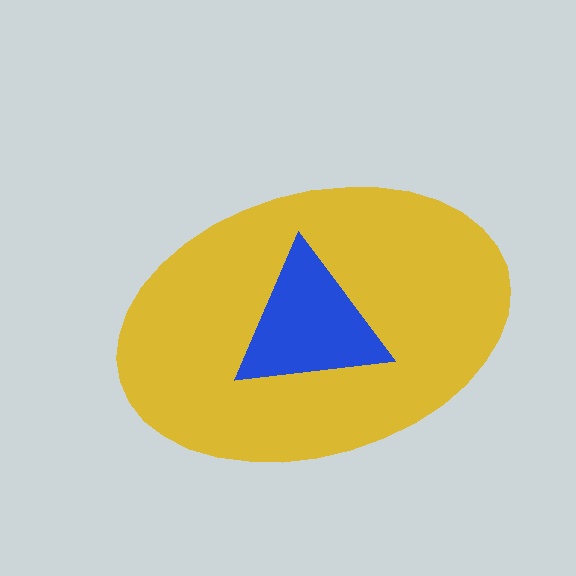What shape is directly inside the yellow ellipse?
The blue triangle.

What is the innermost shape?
The blue triangle.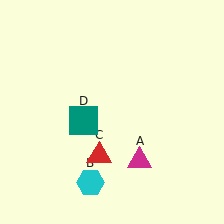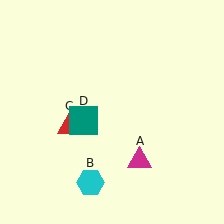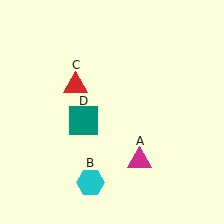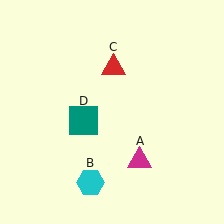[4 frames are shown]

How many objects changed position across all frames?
1 object changed position: red triangle (object C).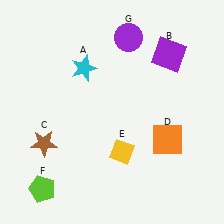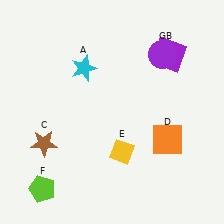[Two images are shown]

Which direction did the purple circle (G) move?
The purple circle (G) moved right.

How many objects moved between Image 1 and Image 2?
1 object moved between the two images.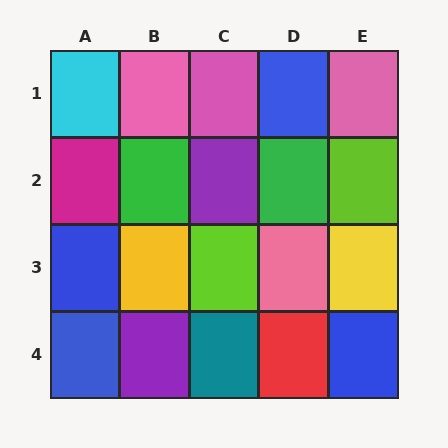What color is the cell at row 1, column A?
Cyan.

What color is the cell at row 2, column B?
Green.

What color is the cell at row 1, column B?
Pink.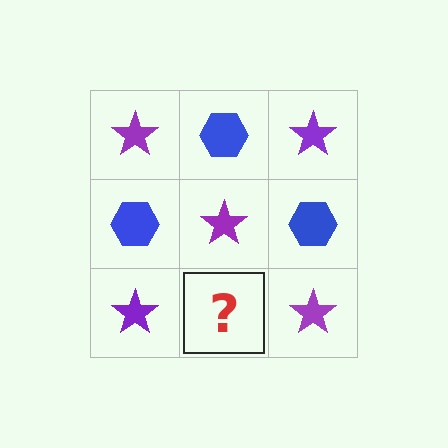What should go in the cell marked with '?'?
The missing cell should contain a blue hexagon.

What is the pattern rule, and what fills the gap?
The rule is that it alternates purple star and blue hexagon in a checkerboard pattern. The gap should be filled with a blue hexagon.